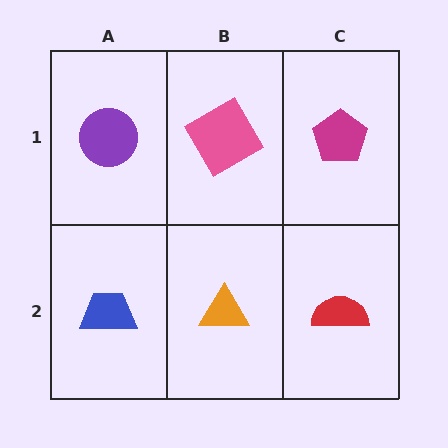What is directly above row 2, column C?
A magenta pentagon.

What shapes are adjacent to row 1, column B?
An orange triangle (row 2, column B), a purple circle (row 1, column A), a magenta pentagon (row 1, column C).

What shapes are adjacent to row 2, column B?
A pink square (row 1, column B), a blue trapezoid (row 2, column A), a red semicircle (row 2, column C).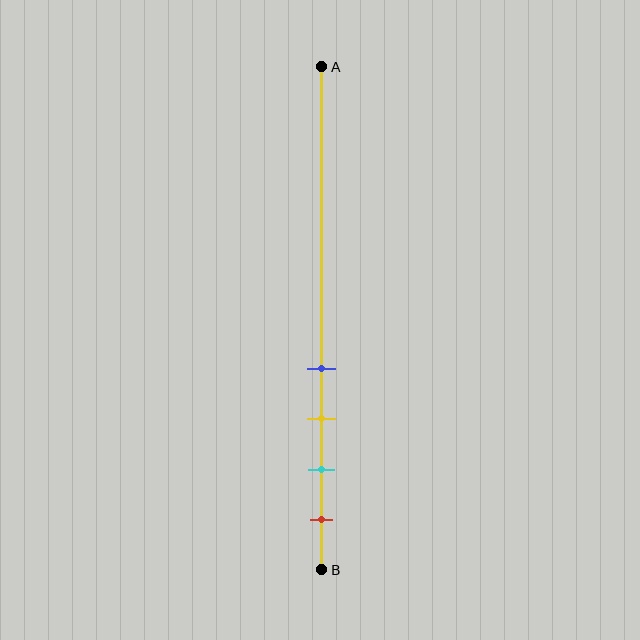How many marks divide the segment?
There are 4 marks dividing the segment.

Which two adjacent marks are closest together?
The blue and yellow marks are the closest adjacent pair.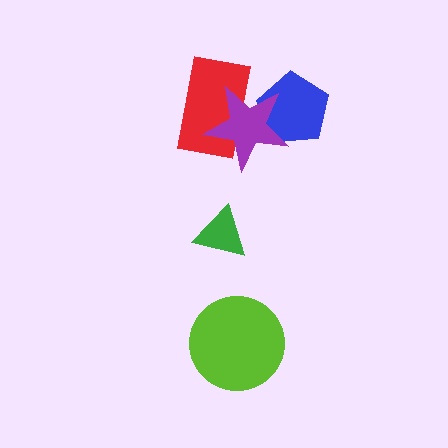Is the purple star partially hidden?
No, no other shape covers it.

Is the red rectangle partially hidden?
Yes, it is partially covered by another shape.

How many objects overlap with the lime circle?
0 objects overlap with the lime circle.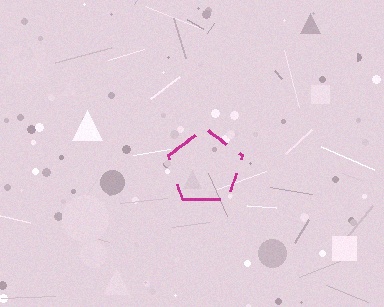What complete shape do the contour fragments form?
The contour fragments form a pentagon.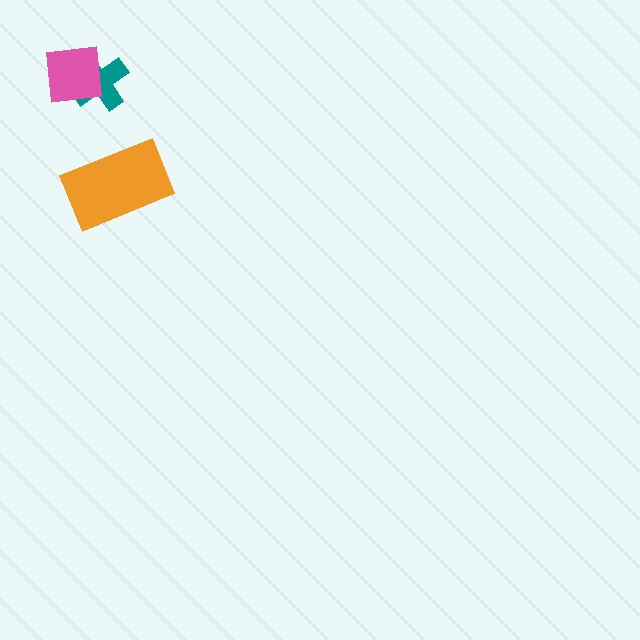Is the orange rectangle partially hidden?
No, no other shape covers it.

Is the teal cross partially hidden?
Yes, it is partially covered by another shape.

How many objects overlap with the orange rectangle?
0 objects overlap with the orange rectangle.